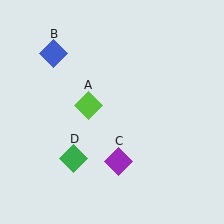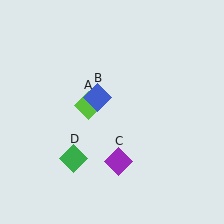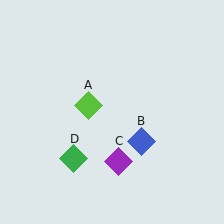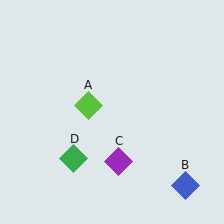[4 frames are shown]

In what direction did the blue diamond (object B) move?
The blue diamond (object B) moved down and to the right.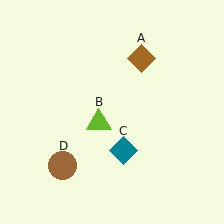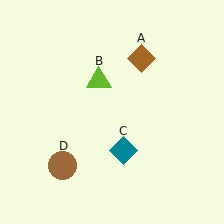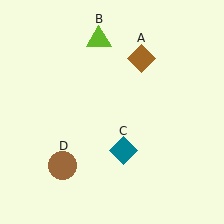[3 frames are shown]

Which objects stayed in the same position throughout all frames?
Brown diamond (object A) and teal diamond (object C) and brown circle (object D) remained stationary.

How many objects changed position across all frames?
1 object changed position: lime triangle (object B).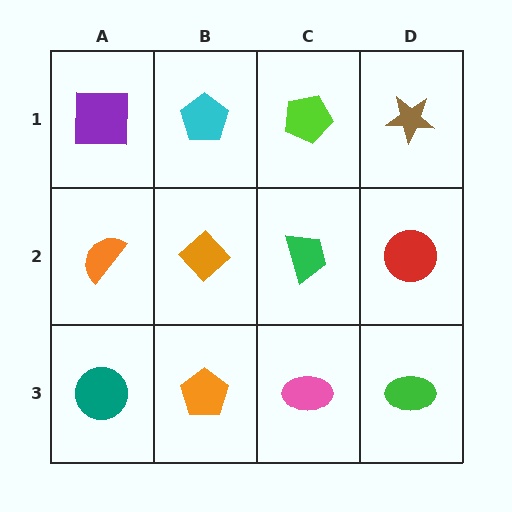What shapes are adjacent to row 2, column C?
A lime pentagon (row 1, column C), a pink ellipse (row 3, column C), an orange diamond (row 2, column B), a red circle (row 2, column D).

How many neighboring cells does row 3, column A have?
2.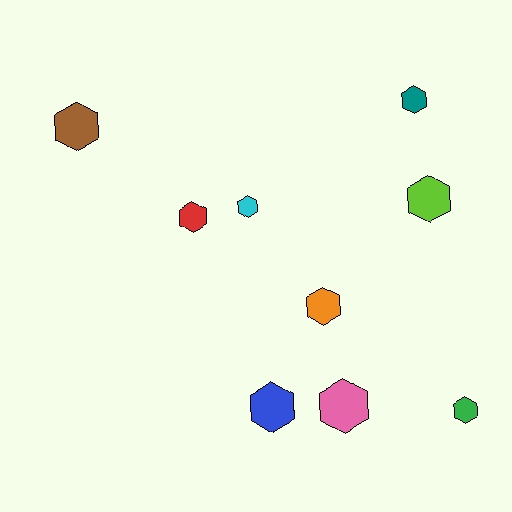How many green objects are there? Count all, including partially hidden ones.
There is 1 green object.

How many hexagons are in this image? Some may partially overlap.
There are 9 hexagons.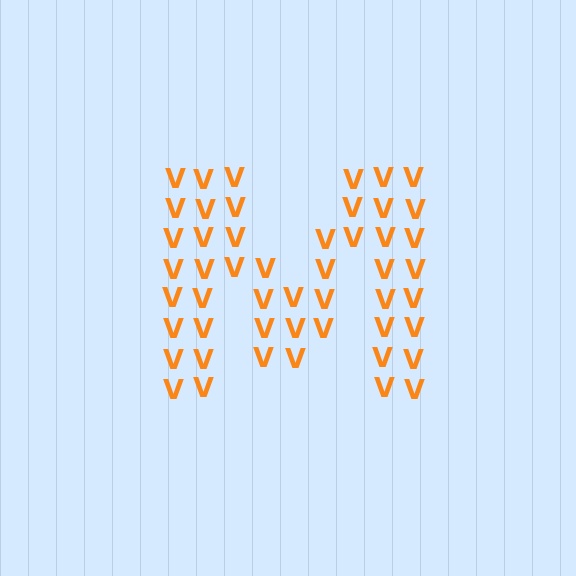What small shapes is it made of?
It is made of small letter V's.